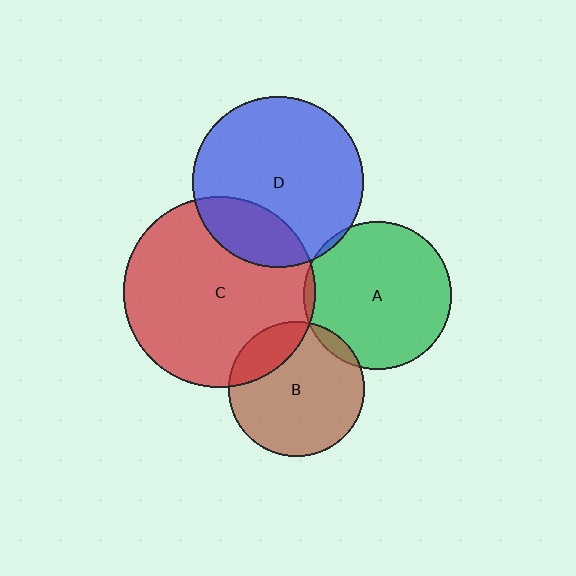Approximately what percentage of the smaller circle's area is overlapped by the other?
Approximately 5%.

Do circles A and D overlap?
Yes.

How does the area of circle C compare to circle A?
Approximately 1.7 times.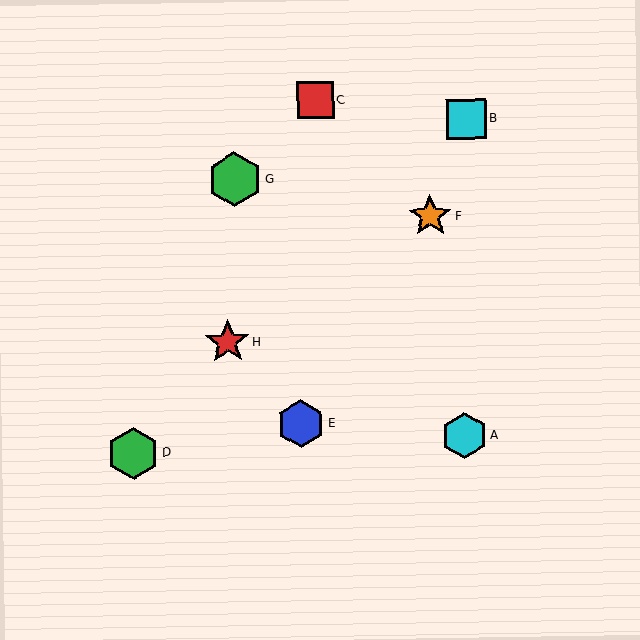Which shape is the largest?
The green hexagon (labeled G) is the largest.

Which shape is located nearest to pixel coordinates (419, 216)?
The orange star (labeled F) at (430, 216) is nearest to that location.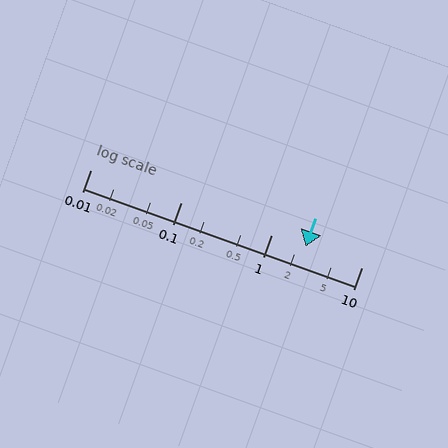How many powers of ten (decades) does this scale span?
The scale spans 3 decades, from 0.01 to 10.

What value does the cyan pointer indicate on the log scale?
The pointer indicates approximately 2.4.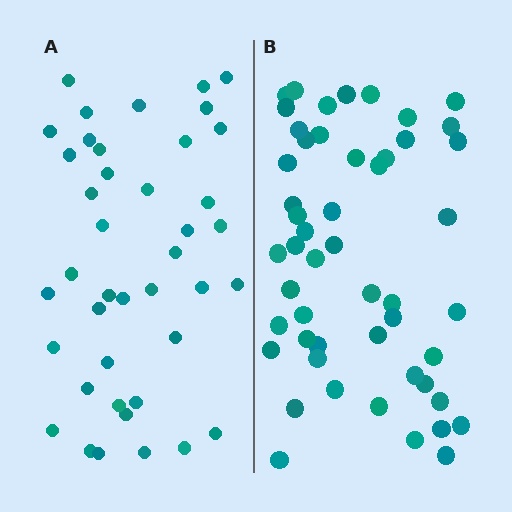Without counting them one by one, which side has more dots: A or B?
Region B (the right region) has more dots.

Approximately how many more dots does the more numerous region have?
Region B has roughly 10 or so more dots than region A.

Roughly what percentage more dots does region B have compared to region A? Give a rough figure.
About 25% more.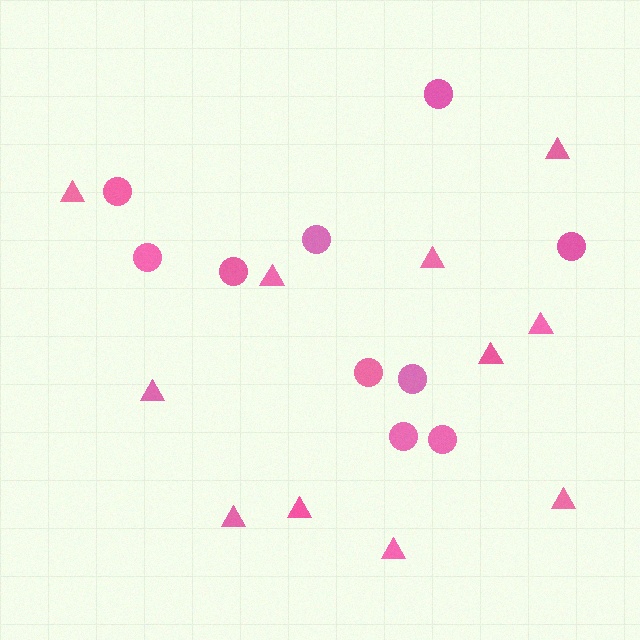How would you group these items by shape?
There are 2 groups: one group of circles (10) and one group of triangles (11).